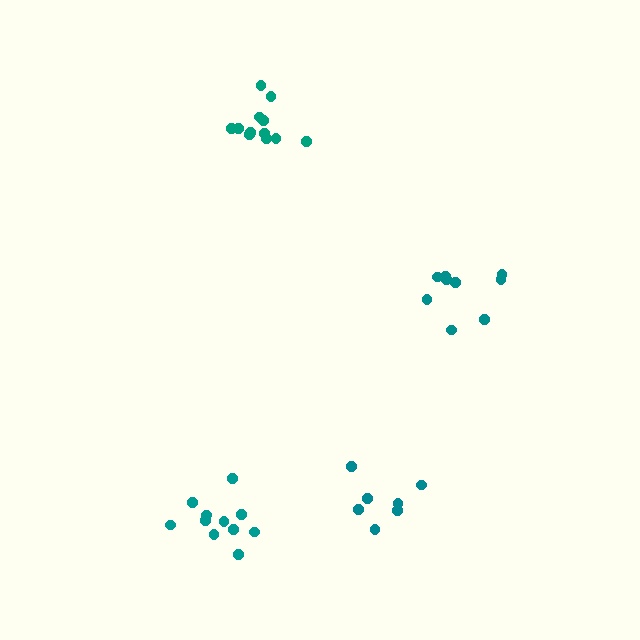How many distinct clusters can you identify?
There are 4 distinct clusters.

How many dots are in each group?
Group 1: 9 dots, Group 2: 7 dots, Group 3: 12 dots, Group 4: 11 dots (39 total).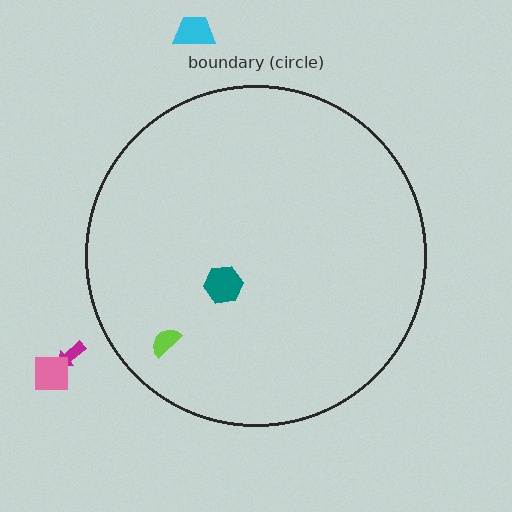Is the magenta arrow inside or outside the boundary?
Outside.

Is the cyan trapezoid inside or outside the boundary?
Outside.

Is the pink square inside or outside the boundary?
Outside.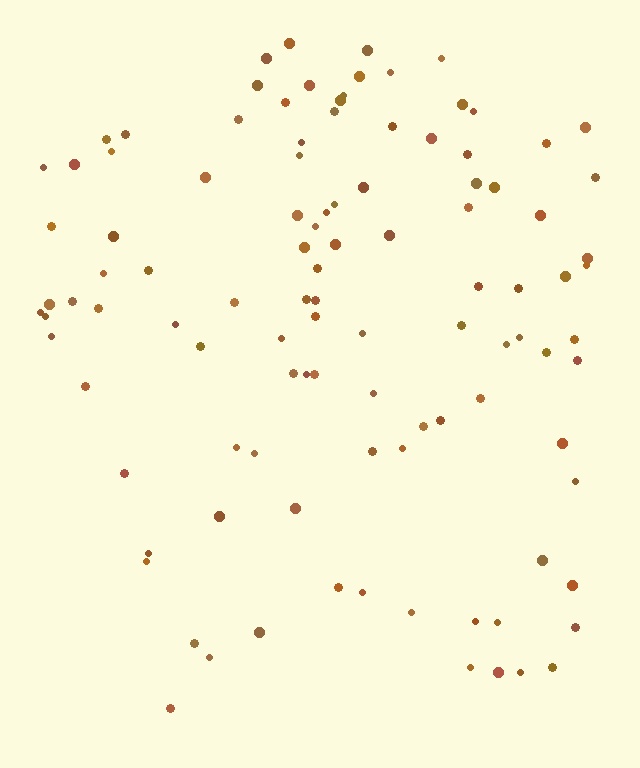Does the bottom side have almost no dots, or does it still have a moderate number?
Still a moderate number, just noticeably fewer than the top.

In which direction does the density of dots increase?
From bottom to top, with the top side densest.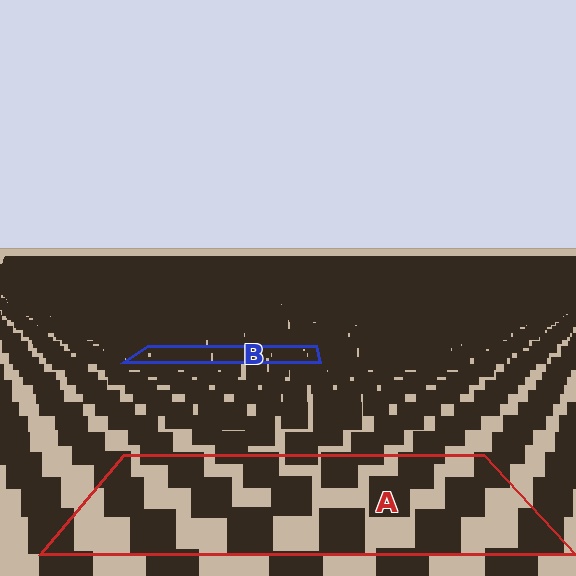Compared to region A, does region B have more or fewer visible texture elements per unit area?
Region B has more texture elements per unit area — they are packed more densely because it is farther away.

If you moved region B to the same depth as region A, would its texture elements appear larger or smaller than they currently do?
They would appear larger. At a closer depth, the same texture elements are projected at a bigger on-screen size.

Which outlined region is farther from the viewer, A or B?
Region B is farther from the viewer — the texture elements inside it appear smaller and more densely packed.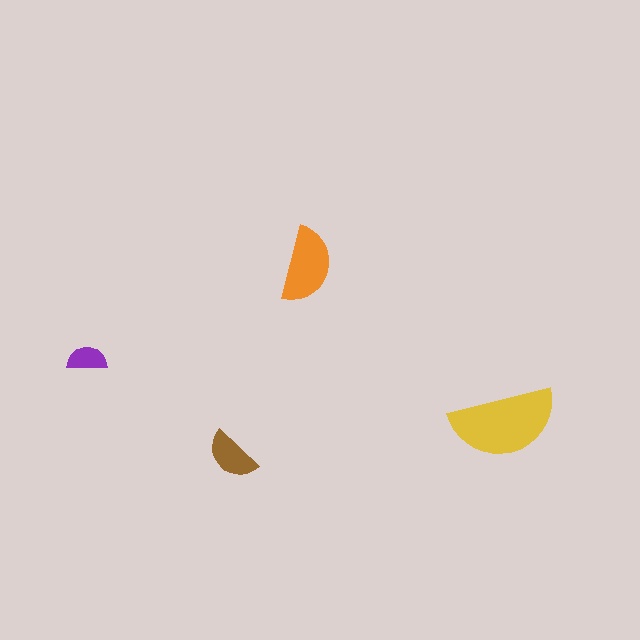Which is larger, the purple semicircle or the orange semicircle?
The orange one.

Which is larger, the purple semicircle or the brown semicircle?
The brown one.